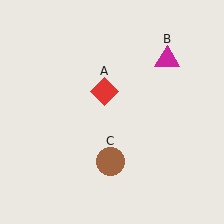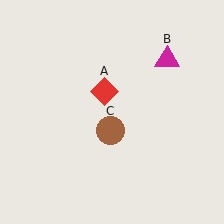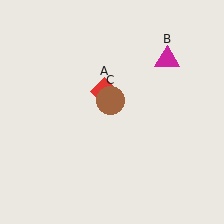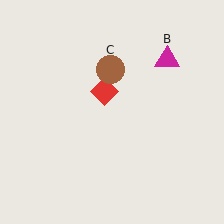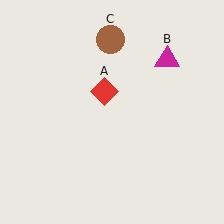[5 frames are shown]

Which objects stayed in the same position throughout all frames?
Red diamond (object A) and magenta triangle (object B) remained stationary.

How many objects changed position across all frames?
1 object changed position: brown circle (object C).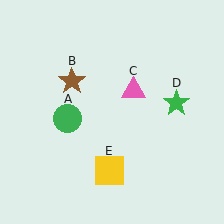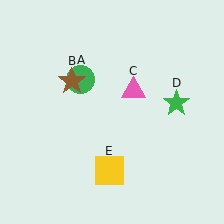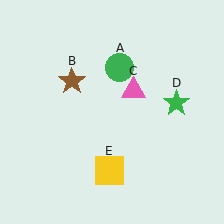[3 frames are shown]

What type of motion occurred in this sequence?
The green circle (object A) rotated clockwise around the center of the scene.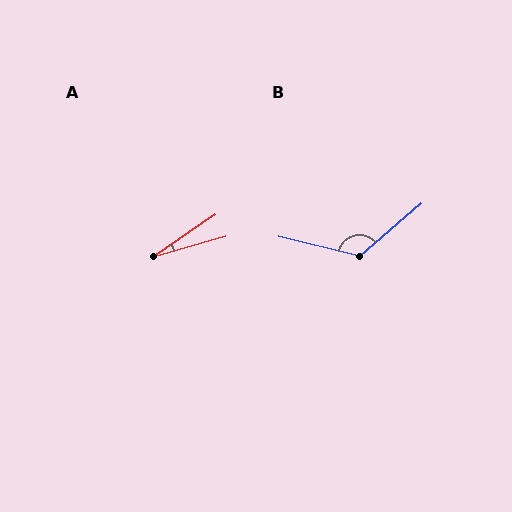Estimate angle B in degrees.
Approximately 126 degrees.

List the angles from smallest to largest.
A (19°), B (126°).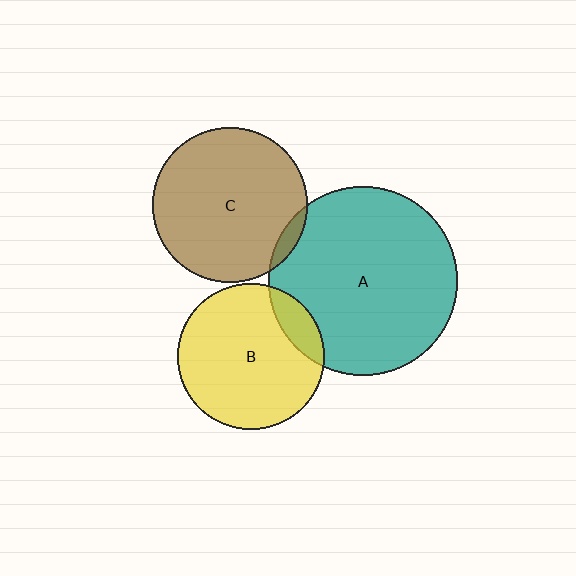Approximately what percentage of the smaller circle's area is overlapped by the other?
Approximately 5%.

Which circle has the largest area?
Circle A (teal).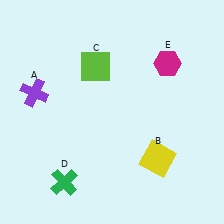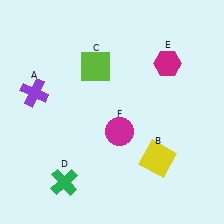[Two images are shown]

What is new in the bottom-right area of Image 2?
A magenta circle (F) was added in the bottom-right area of Image 2.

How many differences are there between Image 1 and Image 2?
There is 1 difference between the two images.